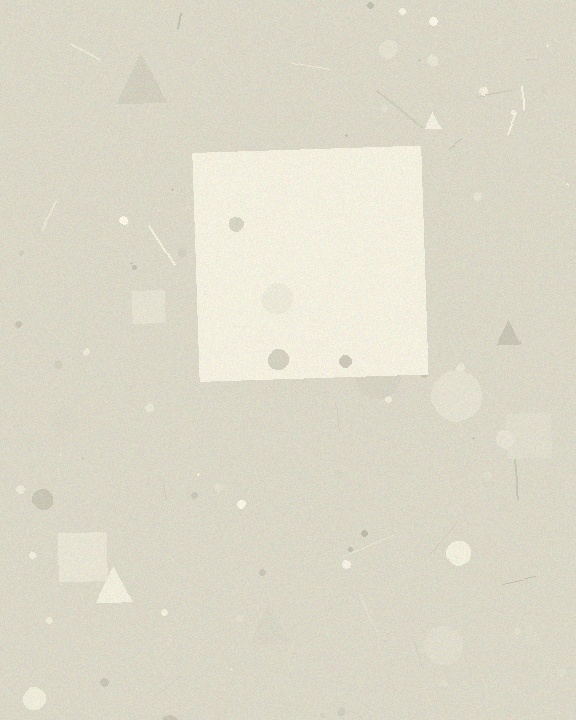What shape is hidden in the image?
A square is hidden in the image.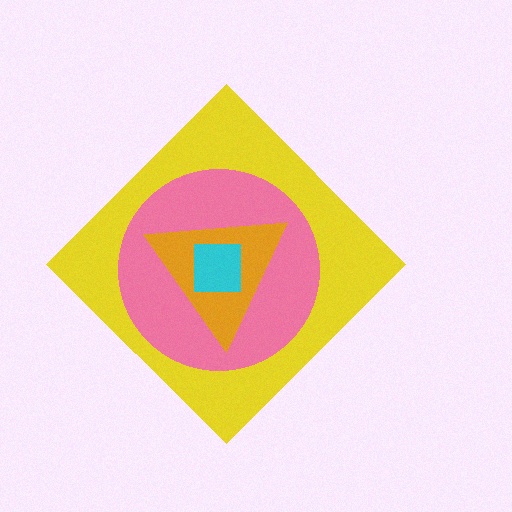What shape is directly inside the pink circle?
The orange triangle.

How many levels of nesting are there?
4.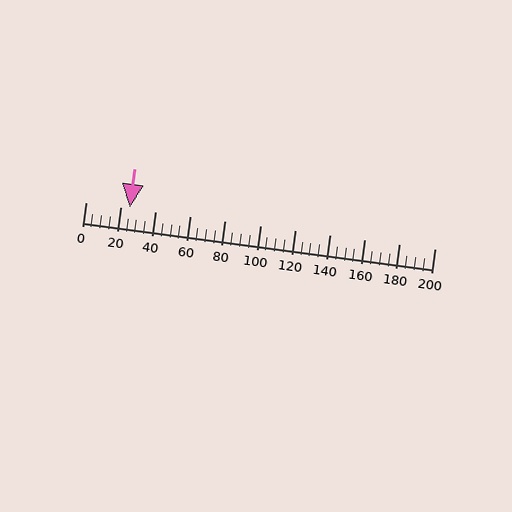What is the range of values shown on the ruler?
The ruler shows values from 0 to 200.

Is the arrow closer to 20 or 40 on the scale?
The arrow is closer to 20.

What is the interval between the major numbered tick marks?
The major tick marks are spaced 20 units apart.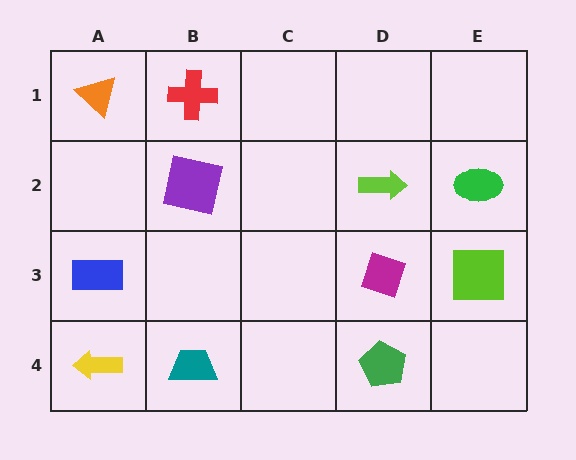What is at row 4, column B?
A teal trapezoid.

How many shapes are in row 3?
3 shapes.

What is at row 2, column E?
A green ellipse.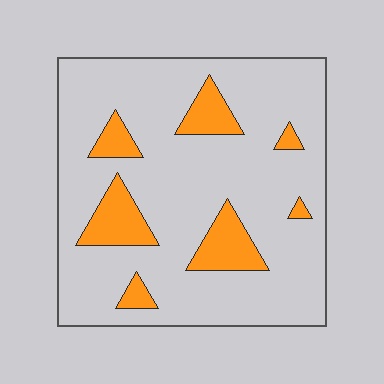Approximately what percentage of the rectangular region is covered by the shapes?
Approximately 15%.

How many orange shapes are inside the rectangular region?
7.